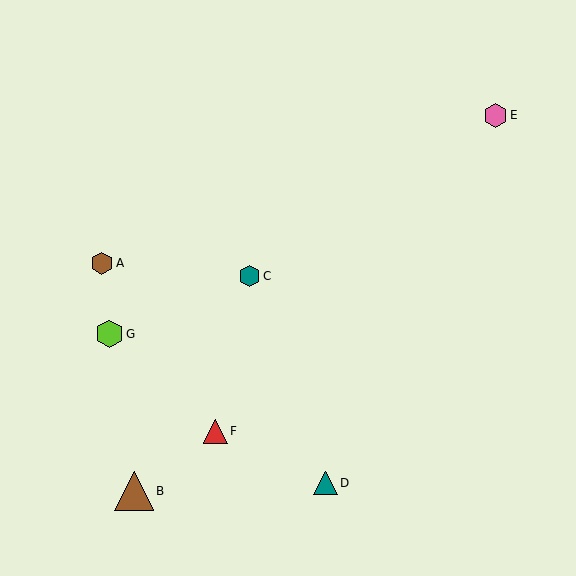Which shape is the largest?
The brown triangle (labeled B) is the largest.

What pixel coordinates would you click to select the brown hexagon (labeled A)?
Click at (102, 263) to select the brown hexagon A.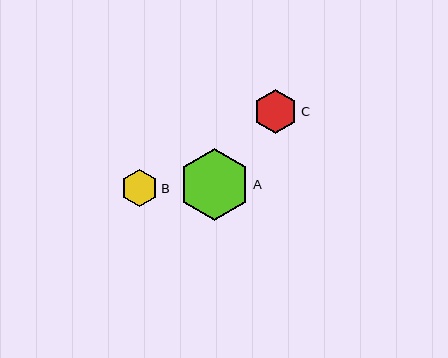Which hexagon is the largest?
Hexagon A is the largest with a size of approximately 71 pixels.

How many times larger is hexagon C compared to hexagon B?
Hexagon C is approximately 1.2 times the size of hexagon B.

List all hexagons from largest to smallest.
From largest to smallest: A, C, B.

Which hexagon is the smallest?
Hexagon B is the smallest with a size of approximately 37 pixels.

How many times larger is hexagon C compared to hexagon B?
Hexagon C is approximately 1.2 times the size of hexagon B.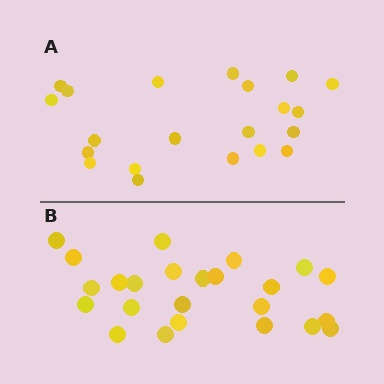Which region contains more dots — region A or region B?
Region B (the bottom region) has more dots.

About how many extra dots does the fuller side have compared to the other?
Region B has just a few more — roughly 2 or 3 more dots than region A.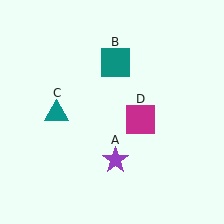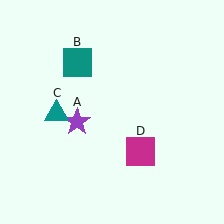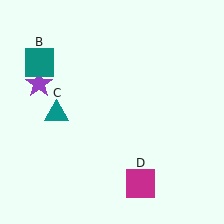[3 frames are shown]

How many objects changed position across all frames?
3 objects changed position: purple star (object A), teal square (object B), magenta square (object D).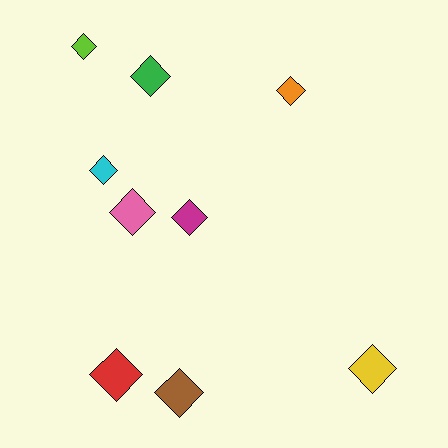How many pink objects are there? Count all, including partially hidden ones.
There is 1 pink object.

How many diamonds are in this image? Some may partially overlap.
There are 9 diamonds.